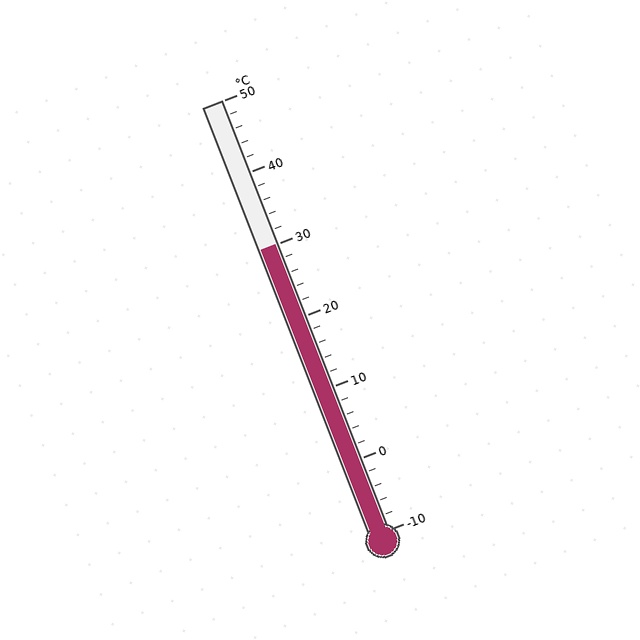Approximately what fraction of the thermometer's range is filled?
The thermometer is filled to approximately 65% of its range.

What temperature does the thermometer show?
The thermometer shows approximately 30°C.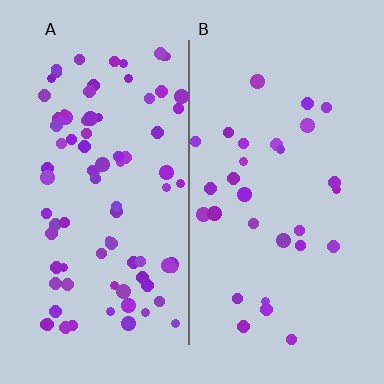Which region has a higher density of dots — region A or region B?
A (the left).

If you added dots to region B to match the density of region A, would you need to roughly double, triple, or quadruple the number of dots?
Approximately triple.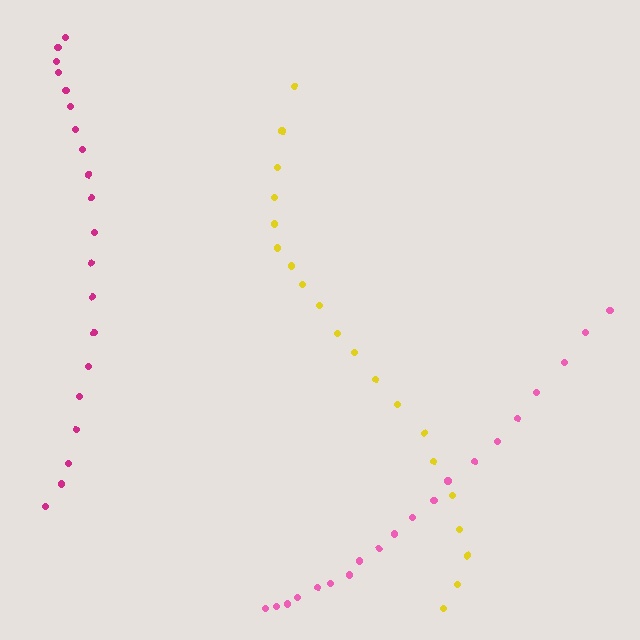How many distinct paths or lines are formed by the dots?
There are 3 distinct paths.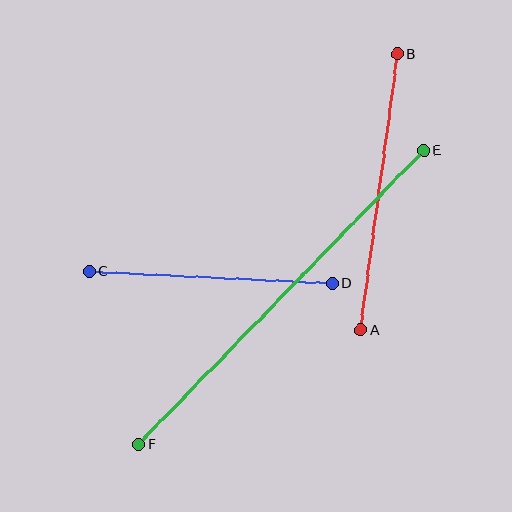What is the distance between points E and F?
The distance is approximately 409 pixels.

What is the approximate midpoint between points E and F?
The midpoint is at approximately (281, 297) pixels.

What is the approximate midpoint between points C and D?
The midpoint is at approximately (211, 278) pixels.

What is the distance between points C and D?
The distance is approximately 243 pixels.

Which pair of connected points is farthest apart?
Points E and F are farthest apart.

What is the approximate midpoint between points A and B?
The midpoint is at approximately (379, 192) pixels.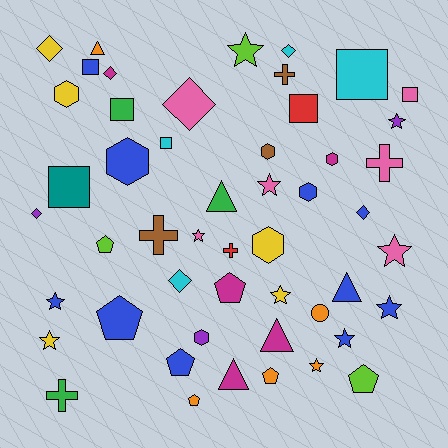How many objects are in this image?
There are 50 objects.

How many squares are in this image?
There are 7 squares.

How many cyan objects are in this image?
There are 4 cyan objects.